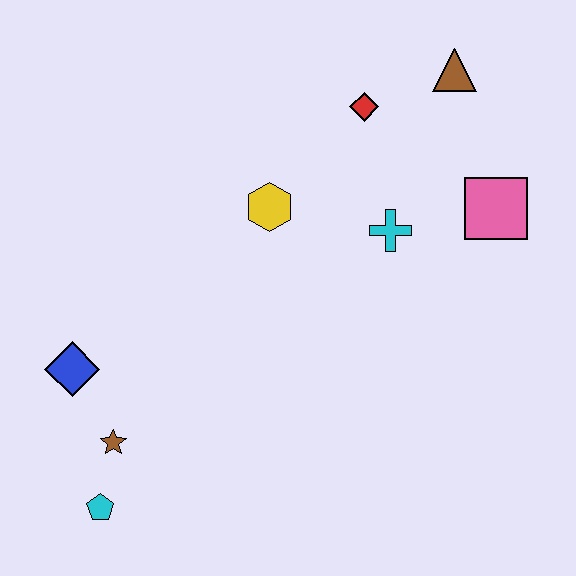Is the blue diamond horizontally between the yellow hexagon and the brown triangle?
No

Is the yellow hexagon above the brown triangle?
No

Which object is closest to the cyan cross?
The pink square is closest to the cyan cross.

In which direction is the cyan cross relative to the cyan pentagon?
The cyan cross is to the right of the cyan pentagon.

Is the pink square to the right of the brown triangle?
Yes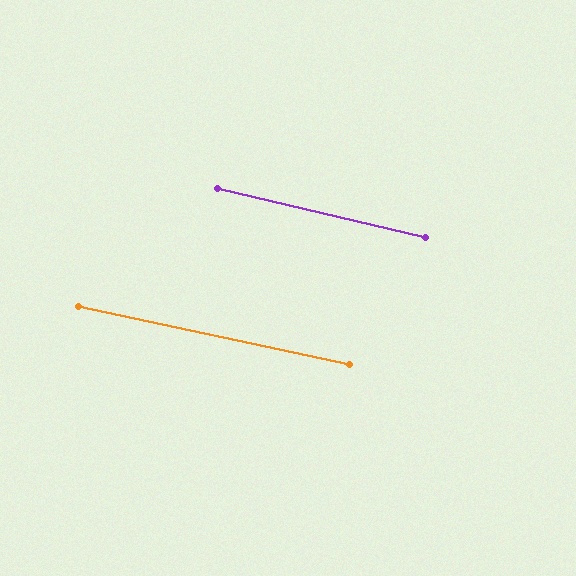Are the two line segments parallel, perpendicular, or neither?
Parallel — their directions differ by only 1.3°.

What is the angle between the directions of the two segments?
Approximately 1 degree.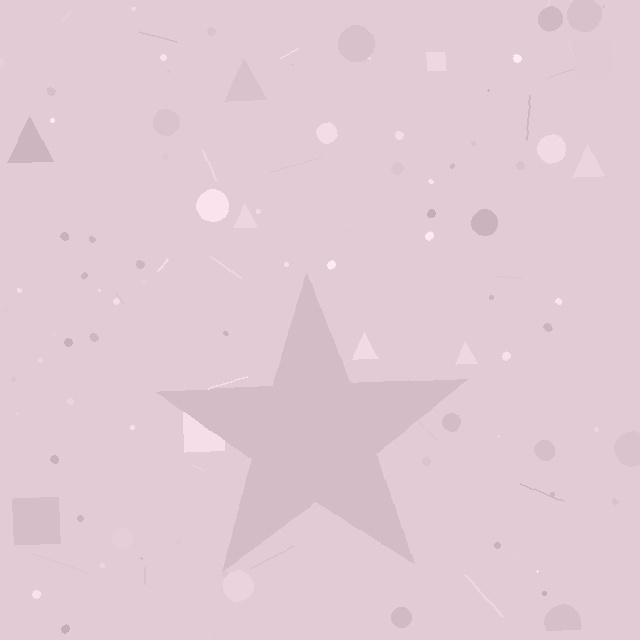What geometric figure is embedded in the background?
A star is embedded in the background.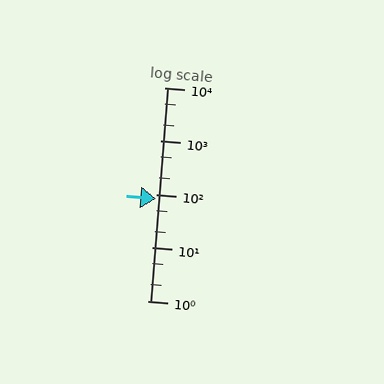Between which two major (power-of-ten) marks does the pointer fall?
The pointer is between 10 and 100.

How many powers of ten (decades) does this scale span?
The scale spans 4 decades, from 1 to 10000.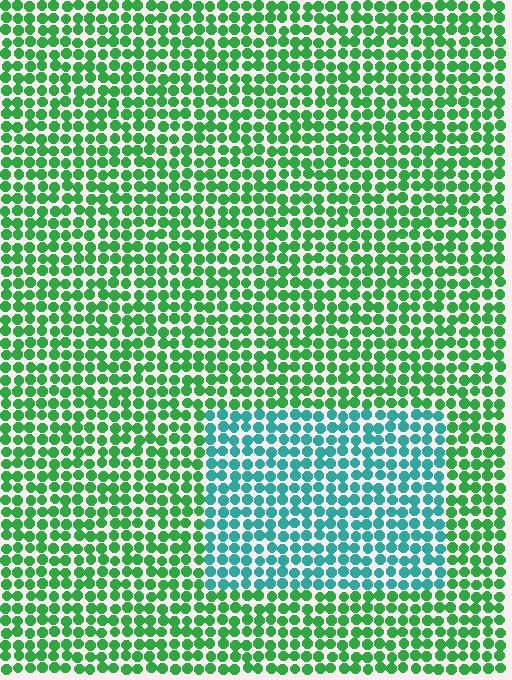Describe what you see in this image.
The image is filled with small green elements in a uniform arrangement. A rectangle-shaped region is visible where the elements are tinted to a slightly different hue, forming a subtle color boundary.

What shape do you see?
I see a rectangle.